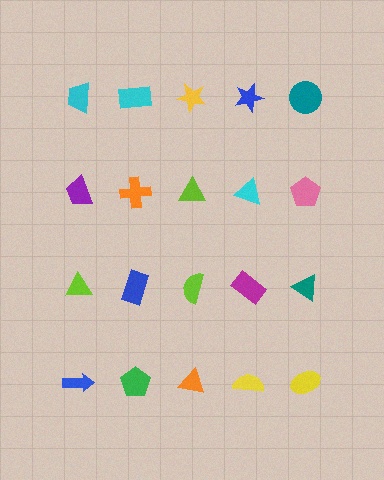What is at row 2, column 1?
A purple trapezoid.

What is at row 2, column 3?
A lime triangle.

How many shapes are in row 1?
5 shapes.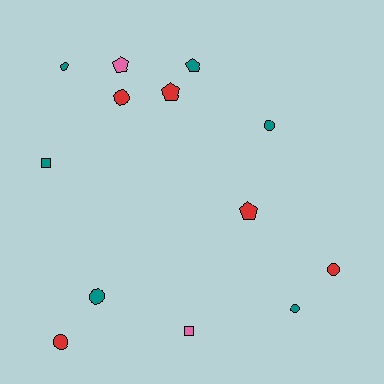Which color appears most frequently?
Teal, with 6 objects.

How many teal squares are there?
There is 1 teal square.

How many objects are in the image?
There are 13 objects.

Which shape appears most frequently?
Circle, with 6 objects.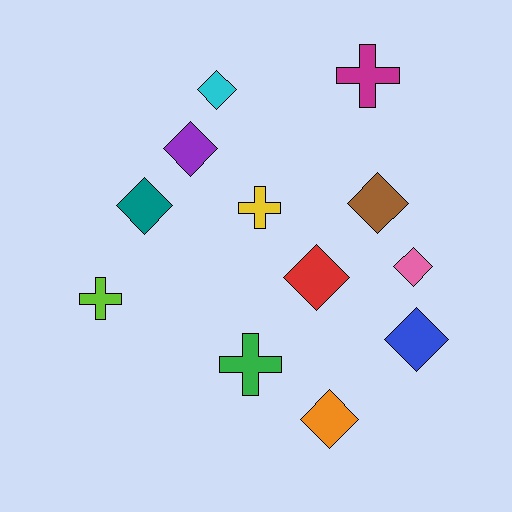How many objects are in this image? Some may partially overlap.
There are 12 objects.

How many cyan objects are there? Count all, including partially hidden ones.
There is 1 cyan object.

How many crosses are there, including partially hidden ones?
There are 4 crosses.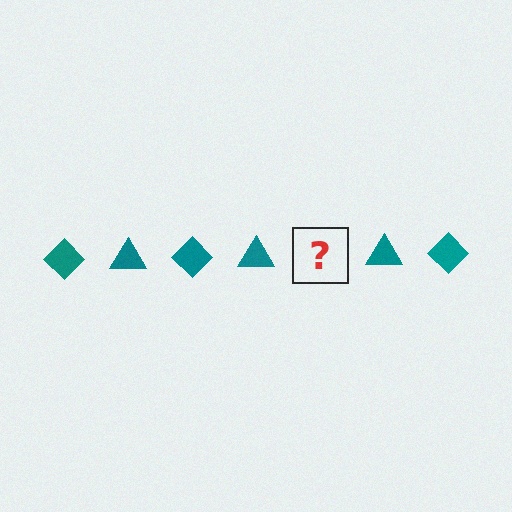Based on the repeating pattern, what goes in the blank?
The blank should be a teal diamond.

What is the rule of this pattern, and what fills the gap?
The rule is that the pattern cycles through diamond, triangle shapes in teal. The gap should be filled with a teal diamond.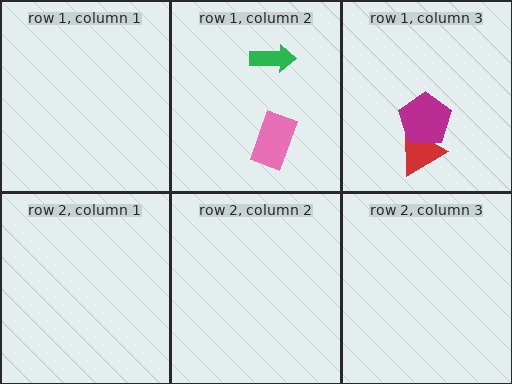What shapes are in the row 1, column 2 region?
The pink rectangle, the green arrow.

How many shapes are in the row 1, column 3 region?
2.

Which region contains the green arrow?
The row 1, column 2 region.